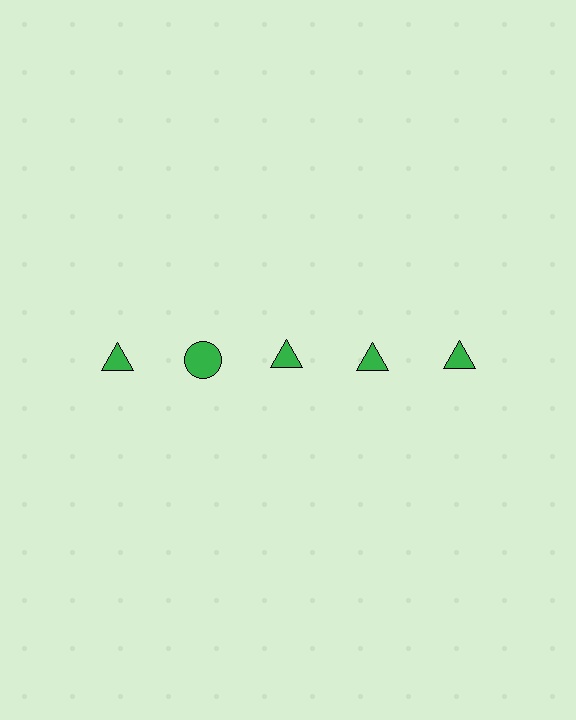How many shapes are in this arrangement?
There are 5 shapes arranged in a grid pattern.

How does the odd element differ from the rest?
It has a different shape: circle instead of triangle.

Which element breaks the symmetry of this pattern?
The green circle in the top row, second from left column breaks the symmetry. All other shapes are green triangles.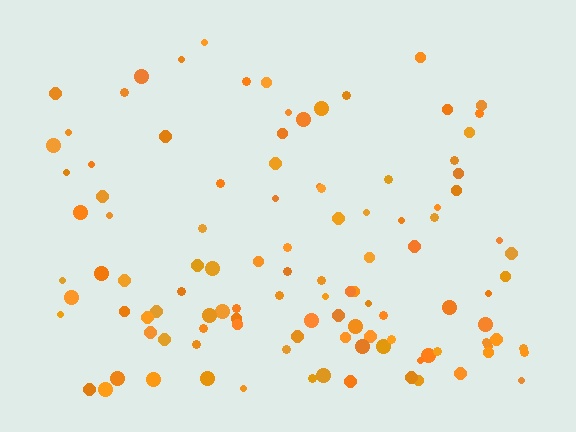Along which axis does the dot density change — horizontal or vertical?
Vertical.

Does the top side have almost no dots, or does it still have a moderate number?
Still a moderate number, just noticeably fewer than the bottom.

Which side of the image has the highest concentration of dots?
The bottom.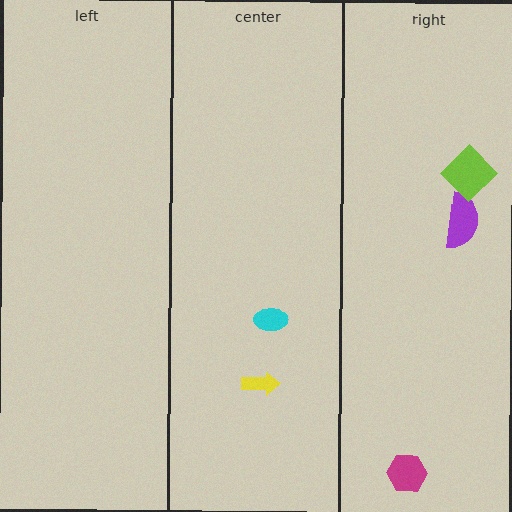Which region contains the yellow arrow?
The center region.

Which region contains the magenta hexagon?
The right region.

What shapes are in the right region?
The purple semicircle, the magenta hexagon, the lime diamond.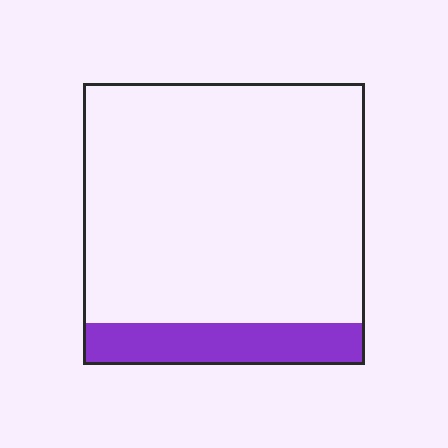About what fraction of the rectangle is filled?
About one sixth (1/6).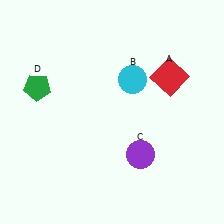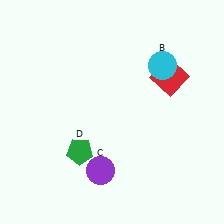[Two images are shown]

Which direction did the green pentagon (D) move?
The green pentagon (D) moved down.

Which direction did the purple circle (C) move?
The purple circle (C) moved left.